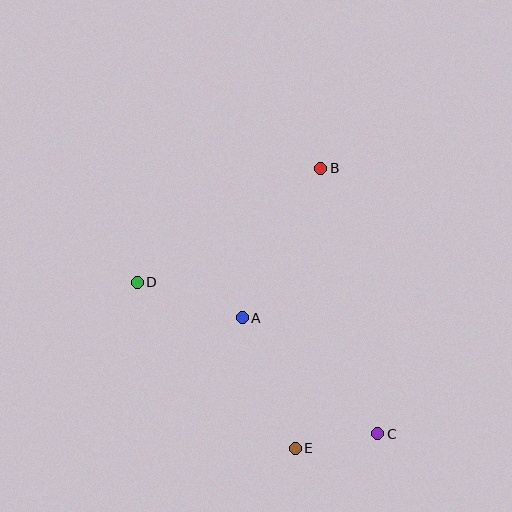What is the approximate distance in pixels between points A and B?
The distance between A and B is approximately 169 pixels.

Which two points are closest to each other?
Points C and E are closest to each other.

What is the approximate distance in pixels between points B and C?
The distance between B and C is approximately 271 pixels.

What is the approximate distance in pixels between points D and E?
The distance between D and E is approximately 229 pixels.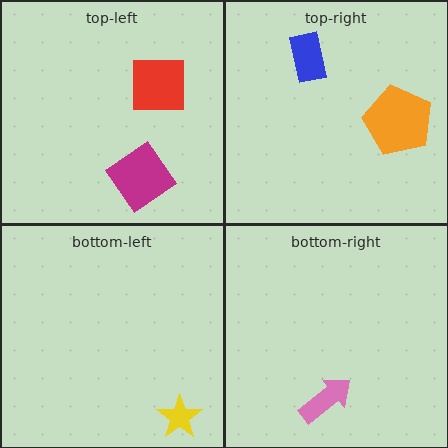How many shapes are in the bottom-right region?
1.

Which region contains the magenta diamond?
The top-left region.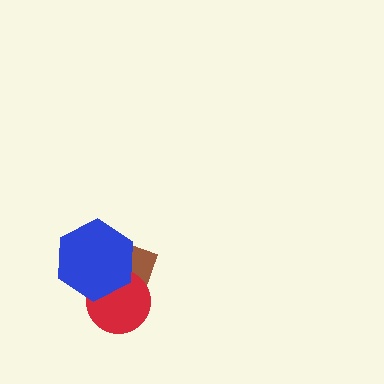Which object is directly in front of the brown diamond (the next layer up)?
The red circle is directly in front of the brown diamond.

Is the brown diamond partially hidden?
Yes, it is partially covered by another shape.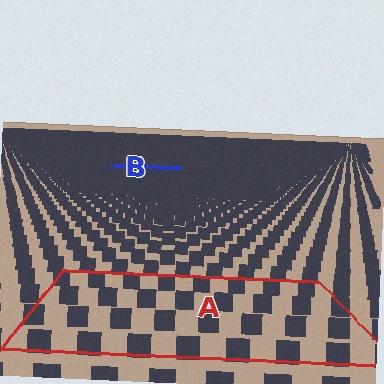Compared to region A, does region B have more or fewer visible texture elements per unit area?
Region B has more texture elements per unit area — they are packed more densely because it is farther away.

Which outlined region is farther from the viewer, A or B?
Region B is farther from the viewer — the texture elements inside it appear smaller and more densely packed.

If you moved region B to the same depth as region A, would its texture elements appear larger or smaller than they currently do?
They would appear larger. At a closer depth, the same texture elements are projected at a bigger on-screen size.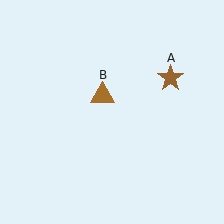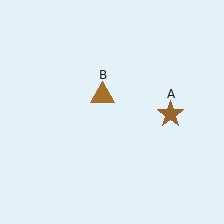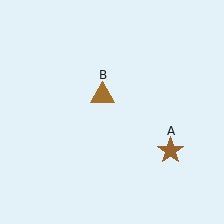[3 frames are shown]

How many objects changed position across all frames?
1 object changed position: brown star (object A).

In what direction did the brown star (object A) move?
The brown star (object A) moved down.